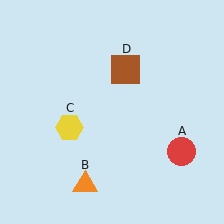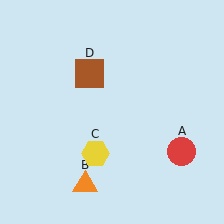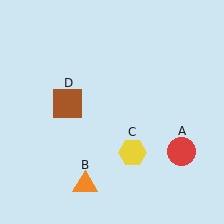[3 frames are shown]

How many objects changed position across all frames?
2 objects changed position: yellow hexagon (object C), brown square (object D).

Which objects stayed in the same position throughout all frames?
Red circle (object A) and orange triangle (object B) remained stationary.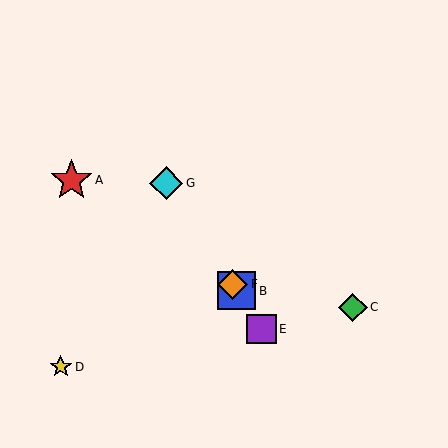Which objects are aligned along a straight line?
Objects B, E, F, G are aligned along a straight line.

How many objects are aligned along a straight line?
4 objects (B, E, F, G) are aligned along a straight line.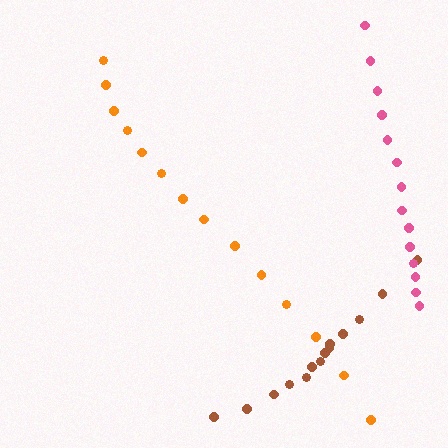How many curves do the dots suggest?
There are 3 distinct paths.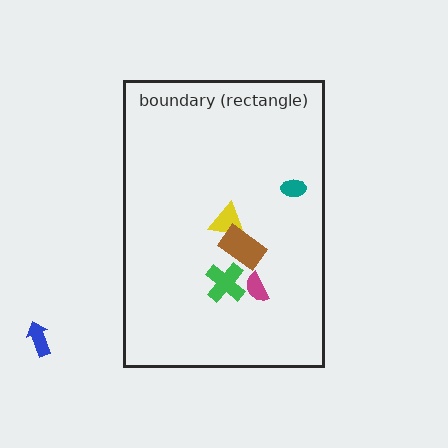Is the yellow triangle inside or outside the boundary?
Inside.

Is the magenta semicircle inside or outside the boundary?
Inside.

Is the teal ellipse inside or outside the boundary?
Inside.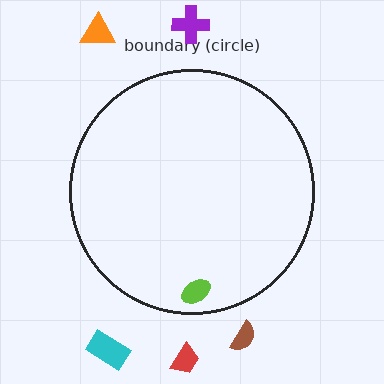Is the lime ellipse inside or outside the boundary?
Inside.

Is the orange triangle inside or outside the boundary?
Outside.